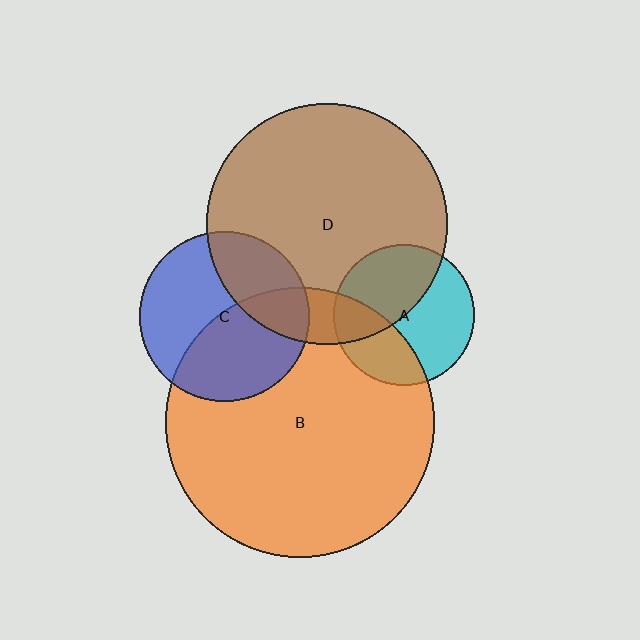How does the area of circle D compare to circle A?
Approximately 2.9 times.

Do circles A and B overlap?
Yes.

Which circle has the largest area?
Circle B (orange).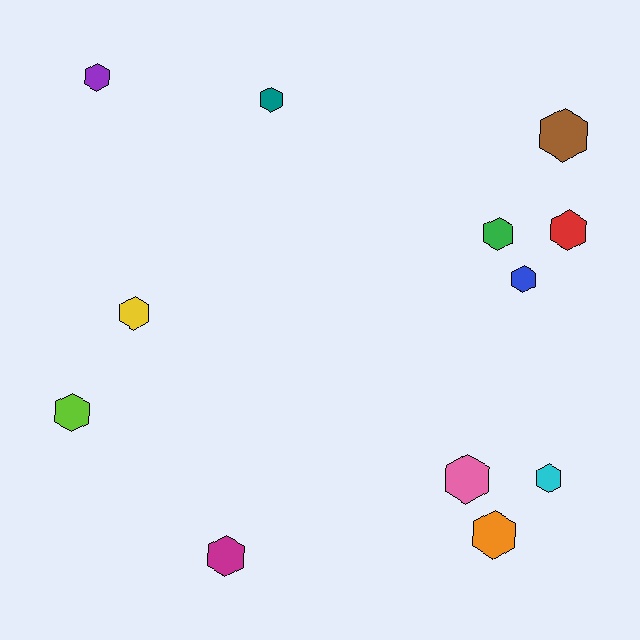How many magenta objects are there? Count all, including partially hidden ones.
There is 1 magenta object.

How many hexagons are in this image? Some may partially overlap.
There are 12 hexagons.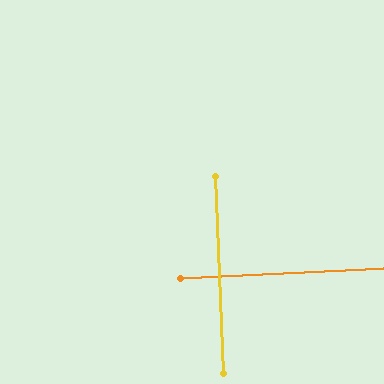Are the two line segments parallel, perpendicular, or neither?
Perpendicular — they meet at approximately 90°.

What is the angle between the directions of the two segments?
Approximately 90 degrees.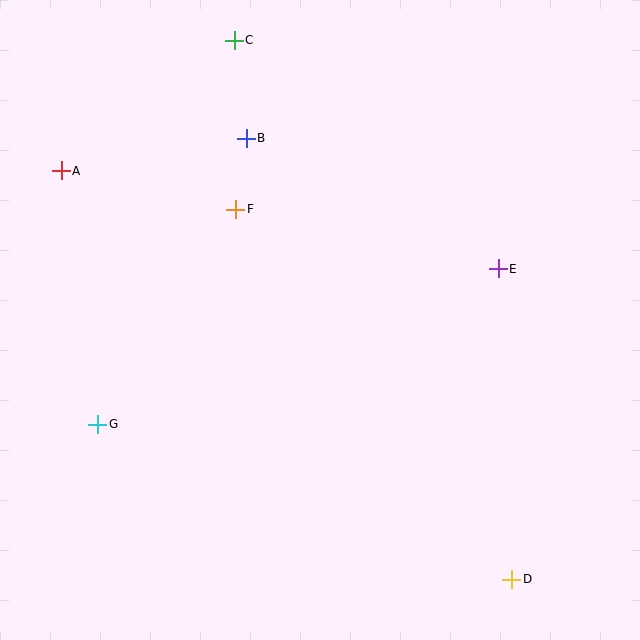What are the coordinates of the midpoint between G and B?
The midpoint between G and B is at (172, 281).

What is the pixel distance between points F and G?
The distance between F and G is 255 pixels.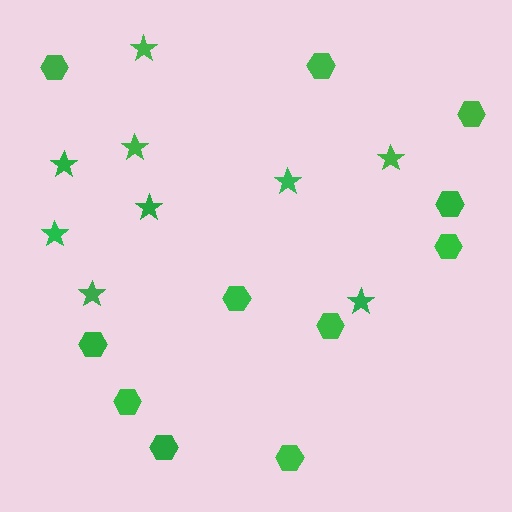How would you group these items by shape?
There are 2 groups: one group of stars (9) and one group of hexagons (11).